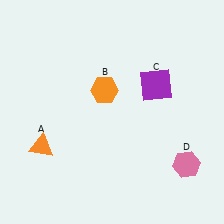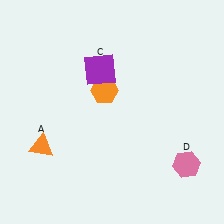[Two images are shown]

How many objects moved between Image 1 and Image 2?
1 object moved between the two images.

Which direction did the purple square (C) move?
The purple square (C) moved left.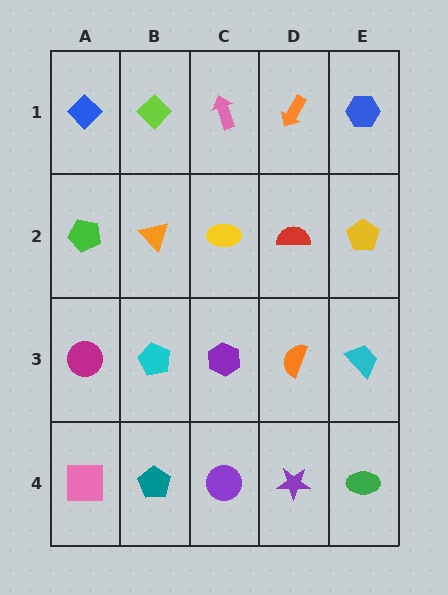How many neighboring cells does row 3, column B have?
4.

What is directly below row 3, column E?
A green ellipse.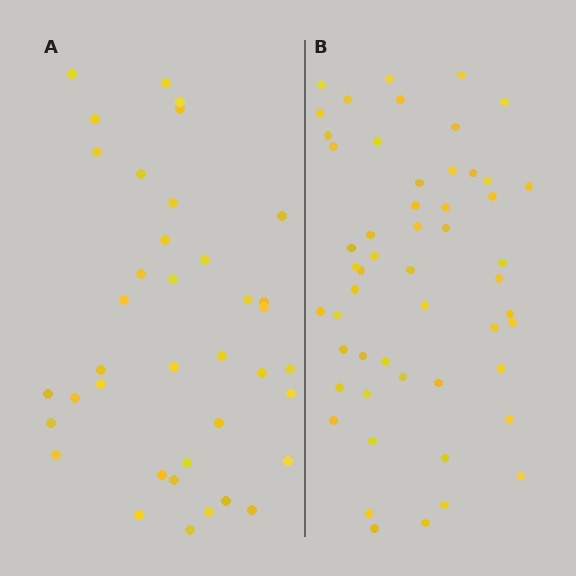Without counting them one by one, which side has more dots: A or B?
Region B (the right region) has more dots.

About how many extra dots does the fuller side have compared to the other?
Region B has approximately 15 more dots than region A.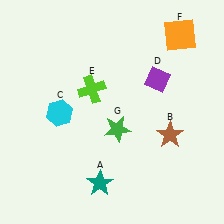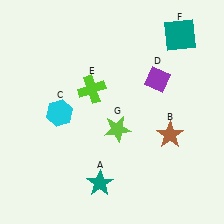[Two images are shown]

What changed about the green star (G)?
In Image 1, G is green. In Image 2, it changed to lime.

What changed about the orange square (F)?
In Image 1, F is orange. In Image 2, it changed to teal.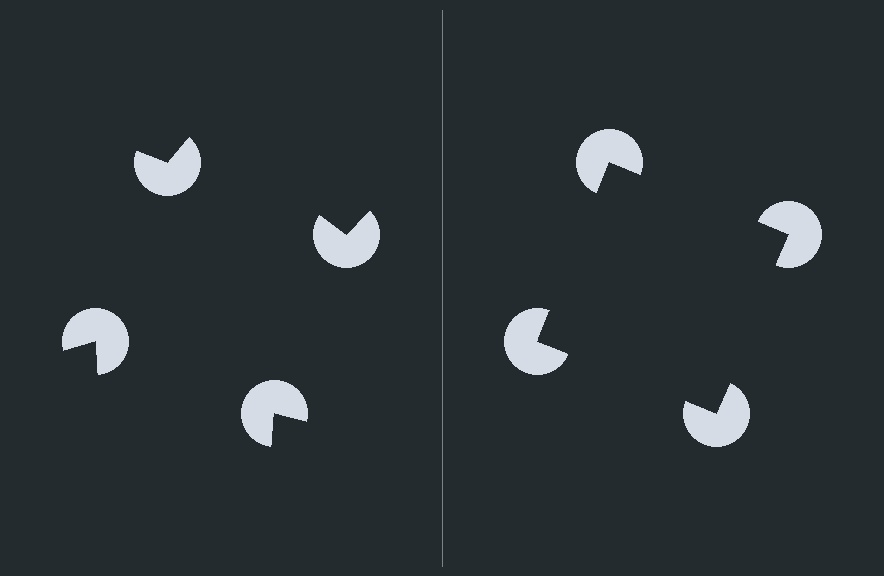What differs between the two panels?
The pac-man discs are positioned identically on both sides; only the wedge orientations differ. On the right they align to a square; on the left they are misaligned.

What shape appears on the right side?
An illusory square.